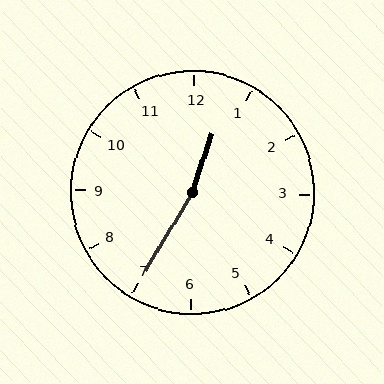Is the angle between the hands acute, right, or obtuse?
It is obtuse.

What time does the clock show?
12:35.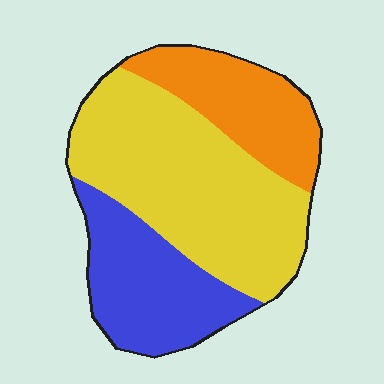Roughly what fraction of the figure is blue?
Blue takes up between a quarter and a half of the figure.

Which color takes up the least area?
Orange, at roughly 25%.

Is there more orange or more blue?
Blue.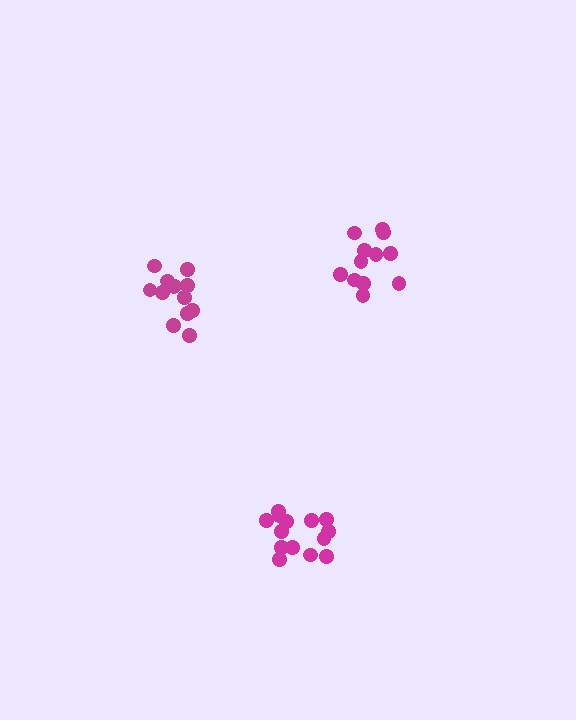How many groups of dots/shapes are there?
There are 3 groups.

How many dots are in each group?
Group 1: 12 dots, Group 2: 13 dots, Group 3: 14 dots (39 total).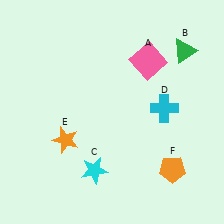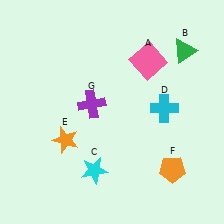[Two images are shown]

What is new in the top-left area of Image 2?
A purple cross (G) was added in the top-left area of Image 2.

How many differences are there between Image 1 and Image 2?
There is 1 difference between the two images.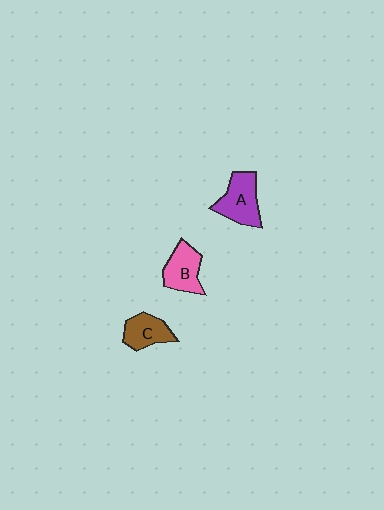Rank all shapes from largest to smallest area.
From largest to smallest: A (purple), B (pink), C (brown).